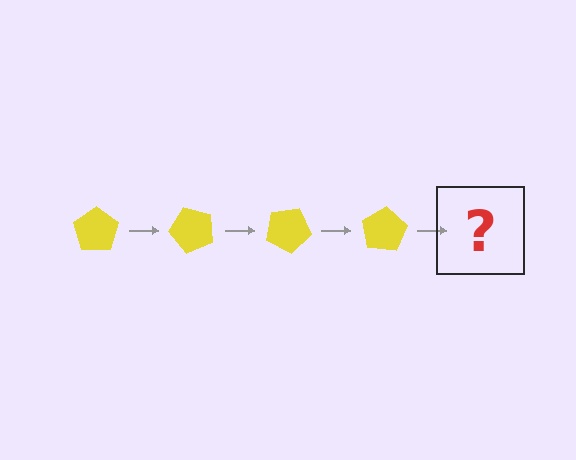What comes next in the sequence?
The next element should be a yellow pentagon rotated 200 degrees.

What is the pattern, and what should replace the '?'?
The pattern is that the pentagon rotates 50 degrees each step. The '?' should be a yellow pentagon rotated 200 degrees.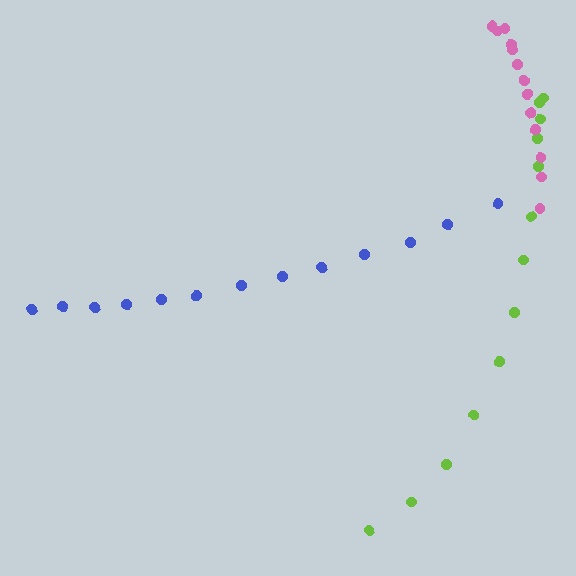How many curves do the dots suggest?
There are 3 distinct paths.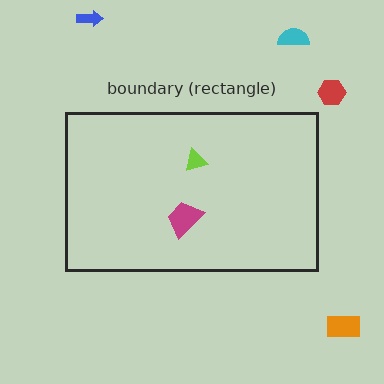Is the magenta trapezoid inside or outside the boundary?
Inside.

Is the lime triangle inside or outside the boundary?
Inside.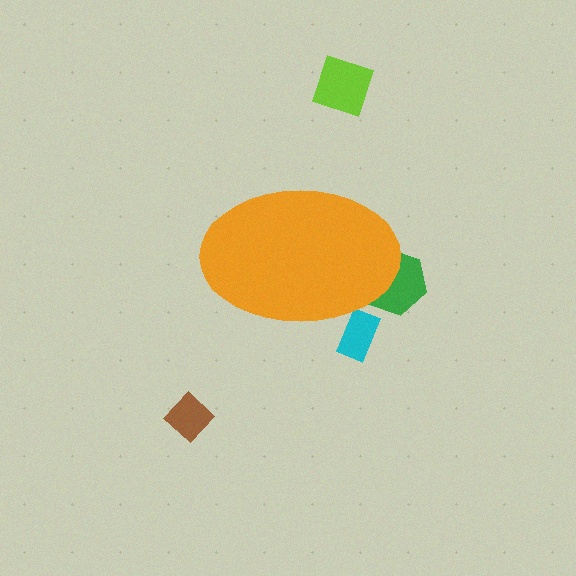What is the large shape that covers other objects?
An orange ellipse.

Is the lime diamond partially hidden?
No, the lime diamond is fully visible.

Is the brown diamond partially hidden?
No, the brown diamond is fully visible.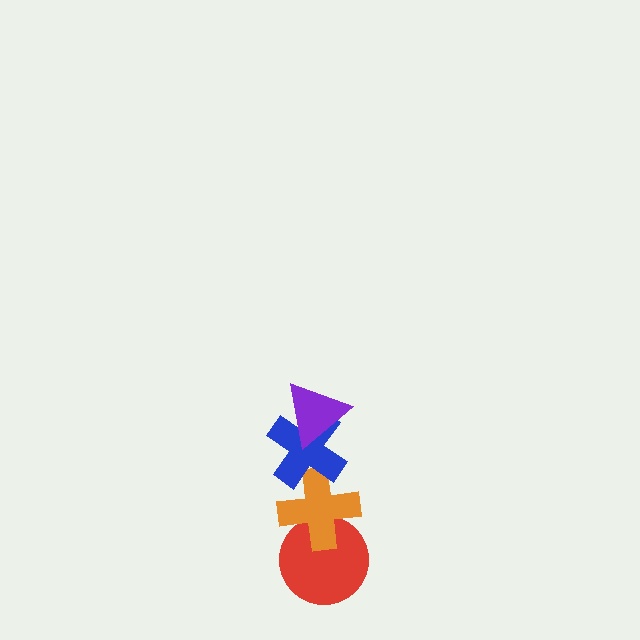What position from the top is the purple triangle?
The purple triangle is 1st from the top.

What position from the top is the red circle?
The red circle is 4th from the top.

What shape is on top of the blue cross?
The purple triangle is on top of the blue cross.